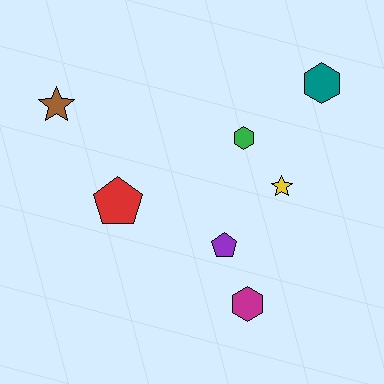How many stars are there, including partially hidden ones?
There are 2 stars.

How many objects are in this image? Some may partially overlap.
There are 7 objects.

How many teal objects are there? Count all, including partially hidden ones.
There is 1 teal object.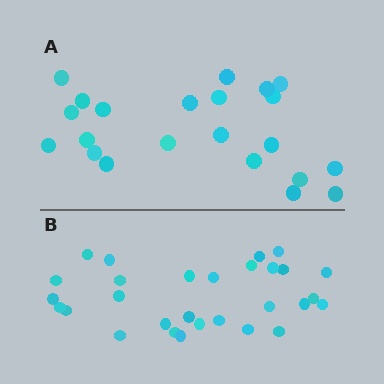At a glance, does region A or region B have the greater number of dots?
Region B (the bottom region) has more dots.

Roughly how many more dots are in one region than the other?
Region B has roughly 8 or so more dots than region A.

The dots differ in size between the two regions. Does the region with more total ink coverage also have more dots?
No. Region A has more total ink coverage because its dots are larger, but region B actually contains more individual dots. Total area can be misleading — the number of items is what matters here.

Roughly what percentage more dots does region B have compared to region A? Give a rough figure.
About 30% more.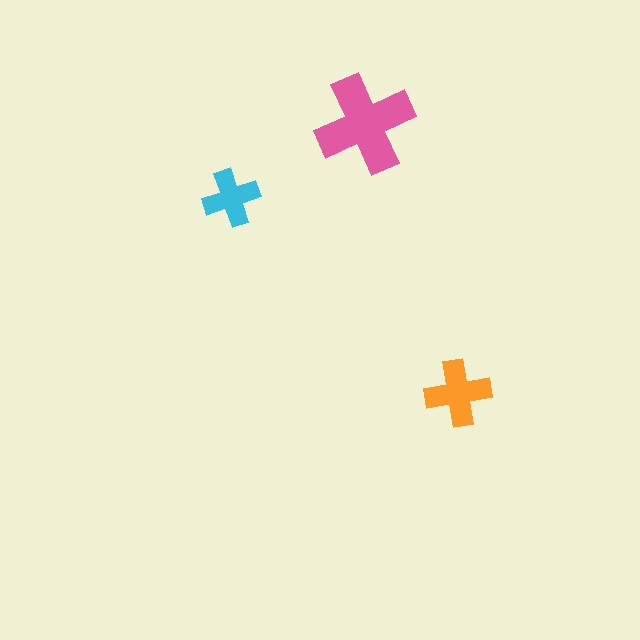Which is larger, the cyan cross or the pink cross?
The pink one.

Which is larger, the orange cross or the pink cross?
The pink one.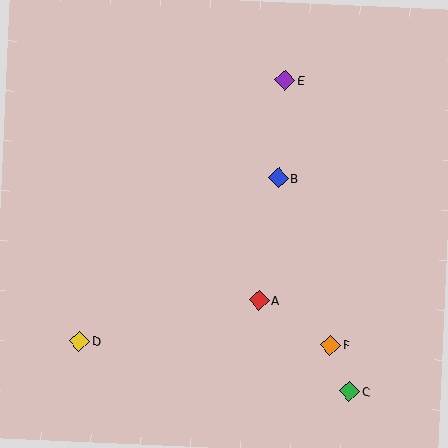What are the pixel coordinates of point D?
Point D is at (79, 341).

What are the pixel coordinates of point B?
Point B is at (278, 178).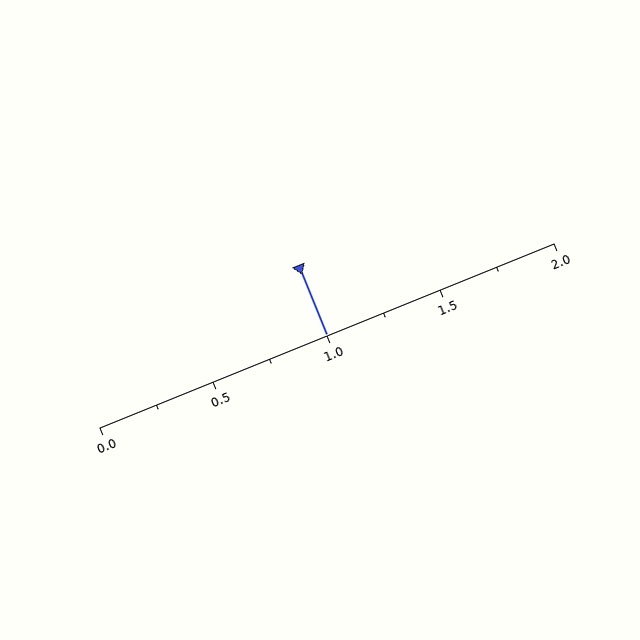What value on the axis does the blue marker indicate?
The marker indicates approximately 1.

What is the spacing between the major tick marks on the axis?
The major ticks are spaced 0.5 apart.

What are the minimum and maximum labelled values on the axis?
The axis runs from 0.0 to 2.0.